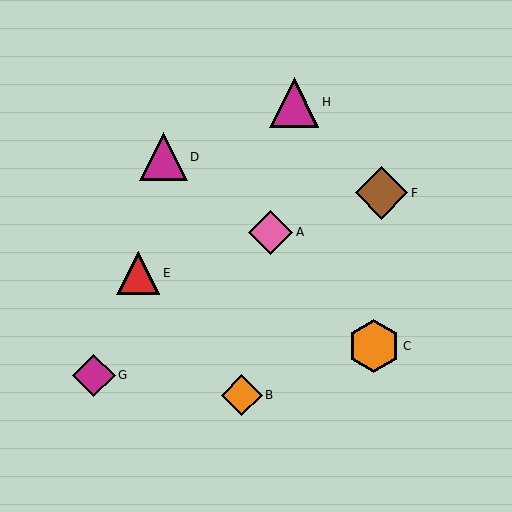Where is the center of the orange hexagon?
The center of the orange hexagon is at (374, 346).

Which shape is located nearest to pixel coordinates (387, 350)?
The orange hexagon (labeled C) at (374, 346) is nearest to that location.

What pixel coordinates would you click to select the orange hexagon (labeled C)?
Click at (374, 346) to select the orange hexagon C.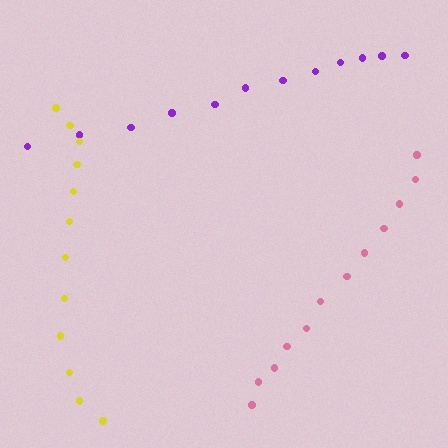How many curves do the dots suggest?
There are 3 distinct paths.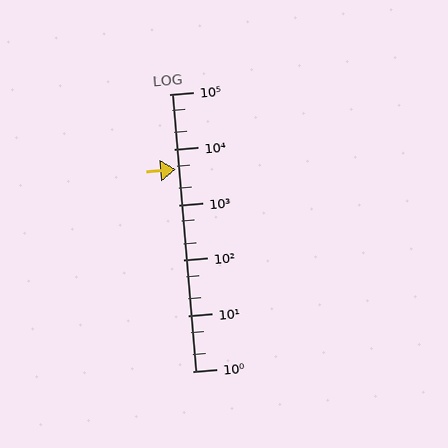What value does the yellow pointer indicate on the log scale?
The pointer indicates approximately 4300.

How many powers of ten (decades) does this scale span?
The scale spans 5 decades, from 1 to 100000.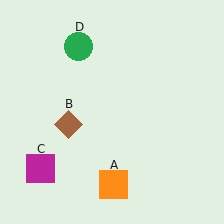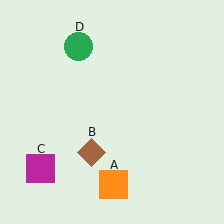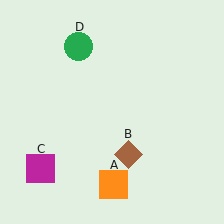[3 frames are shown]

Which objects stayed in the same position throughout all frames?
Orange square (object A) and magenta square (object C) and green circle (object D) remained stationary.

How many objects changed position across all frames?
1 object changed position: brown diamond (object B).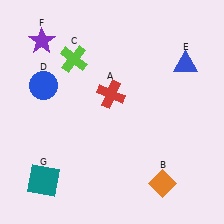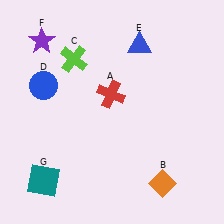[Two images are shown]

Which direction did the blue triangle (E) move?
The blue triangle (E) moved left.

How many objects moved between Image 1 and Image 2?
1 object moved between the two images.